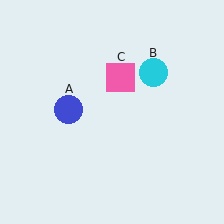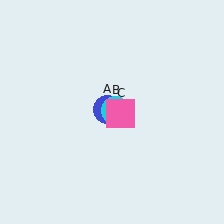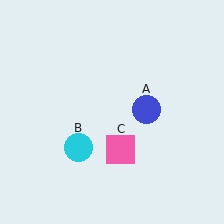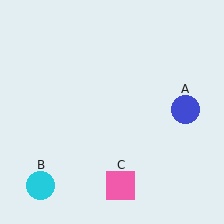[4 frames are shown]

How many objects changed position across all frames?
3 objects changed position: blue circle (object A), cyan circle (object B), pink square (object C).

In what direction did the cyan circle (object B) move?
The cyan circle (object B) moved down and to the left.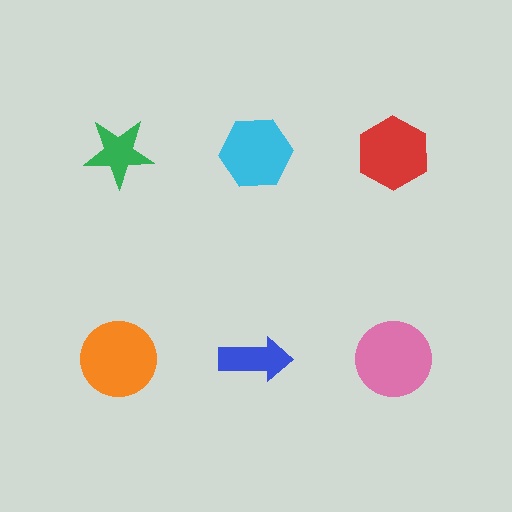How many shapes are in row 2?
3 shapes.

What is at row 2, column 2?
A blue arrow.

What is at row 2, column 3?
A pink circle.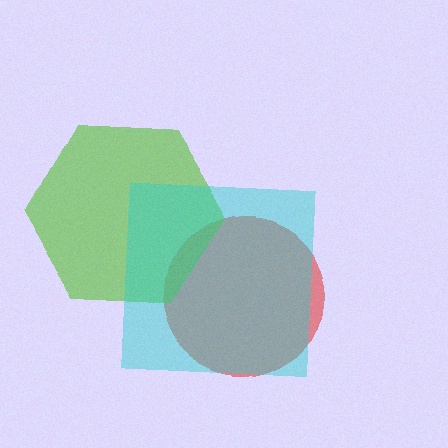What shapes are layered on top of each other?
The layered shapes are: a red circle, a lime hexagon, a cyan square.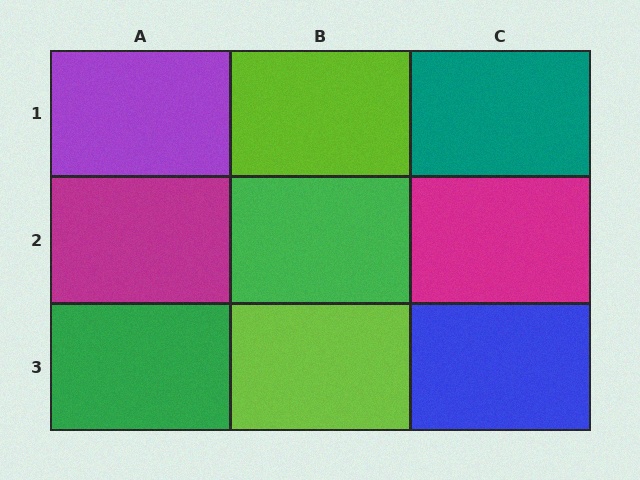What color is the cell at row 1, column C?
Teal.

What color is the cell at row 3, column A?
Green.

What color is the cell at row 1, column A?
Purple.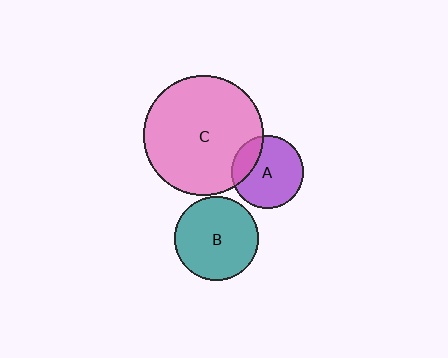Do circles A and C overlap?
Yes.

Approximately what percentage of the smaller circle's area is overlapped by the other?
Approximately 25%.